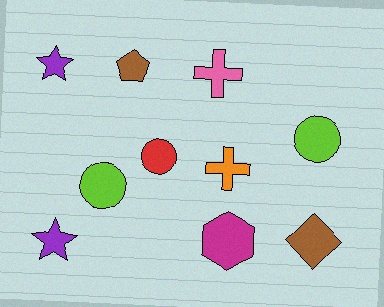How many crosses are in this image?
There are 2 crosses.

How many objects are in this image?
There are 10 objects.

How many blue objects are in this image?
There are no blue objects.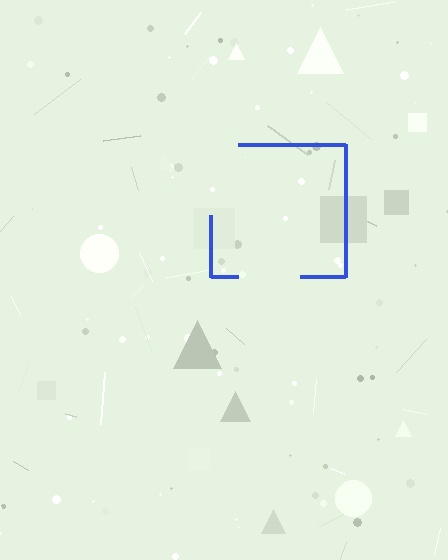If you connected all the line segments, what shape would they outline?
They would outline a square.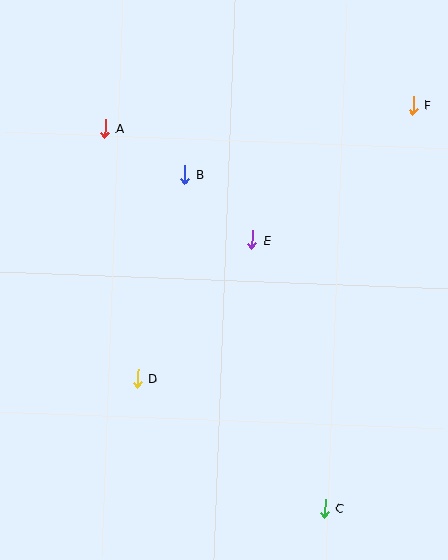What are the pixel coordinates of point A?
Point A is at (105, 129).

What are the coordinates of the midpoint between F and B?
The midpoint between F and B is at (299, 140).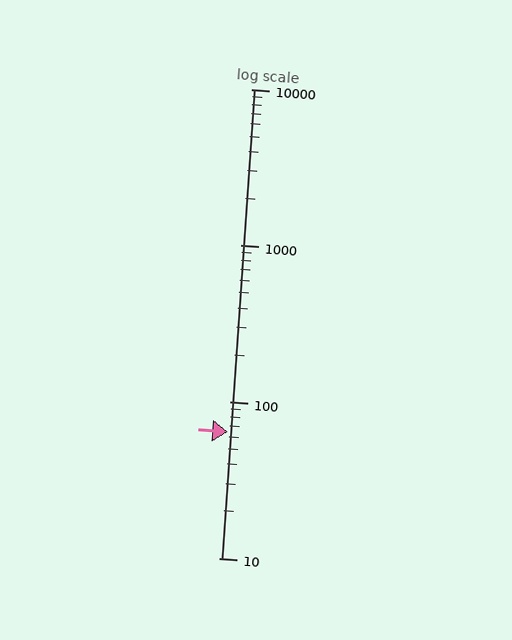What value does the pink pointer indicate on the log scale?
The pointer indicates approximately 64.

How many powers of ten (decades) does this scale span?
The scale spans 3 decades, from 10 to 10000.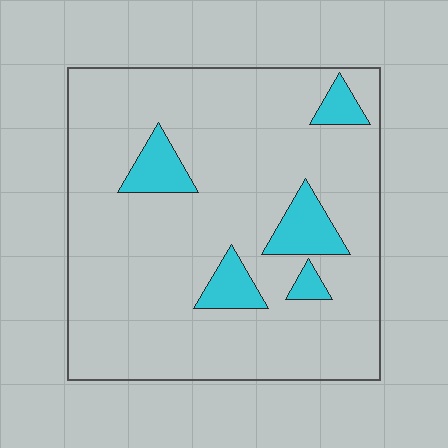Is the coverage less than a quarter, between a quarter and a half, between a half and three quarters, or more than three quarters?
Less than a quarter.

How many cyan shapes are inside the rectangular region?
5.